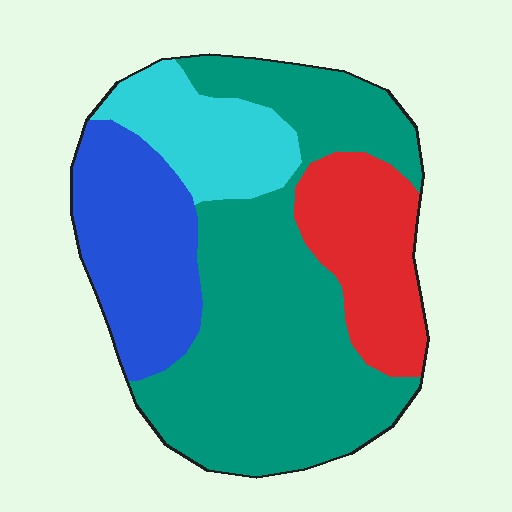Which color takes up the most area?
Teal, at roughly 50%.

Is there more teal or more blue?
Teal.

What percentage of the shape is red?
Red takes up about one sixth (1/6) of the shape.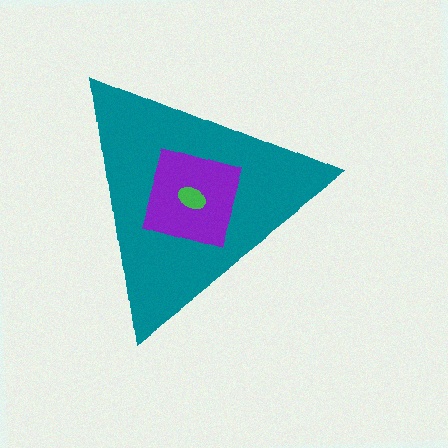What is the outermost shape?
The teal triangle.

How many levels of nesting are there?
3.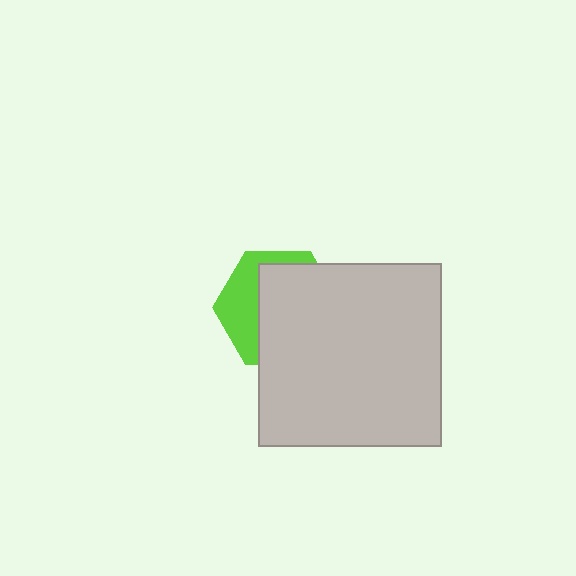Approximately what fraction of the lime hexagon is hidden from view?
Roughly 64% of the lime hexagon is hidden behind the light gray square.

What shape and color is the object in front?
The object in front is a light gray square.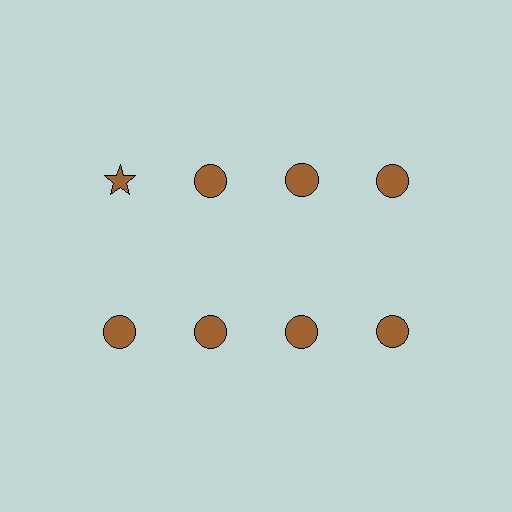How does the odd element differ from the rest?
It has a different shape: star instead of circle.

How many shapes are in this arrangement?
There are 8 shapes arranged in a grid pattern.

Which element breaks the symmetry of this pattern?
The brown star in the top row, leftmost column breaks the symmetry. All other shapes are brown circles.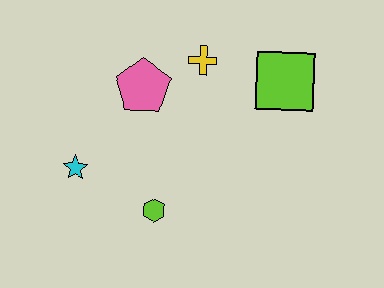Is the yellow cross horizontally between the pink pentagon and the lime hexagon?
No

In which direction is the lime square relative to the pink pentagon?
The lime square is to the right of the pink pentagon.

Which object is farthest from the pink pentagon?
The lime square is farthest from the pink pentagon.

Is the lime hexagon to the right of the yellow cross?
No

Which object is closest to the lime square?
The yellow cross is closest to the lime square.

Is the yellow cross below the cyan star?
No